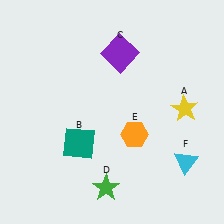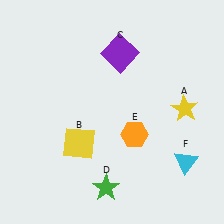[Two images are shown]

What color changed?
The square (B) changed from teal in Image 1 to yellow in Image 2.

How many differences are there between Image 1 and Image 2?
There is 1 difference between the two images.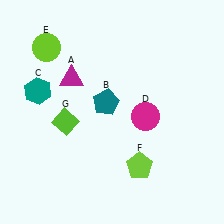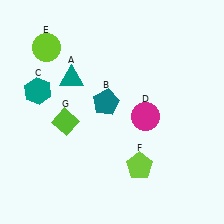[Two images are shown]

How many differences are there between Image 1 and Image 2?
There is 1 difference between the two images.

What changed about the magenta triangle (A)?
In Image 1, A is magenta. In Image 2, it changed to teal.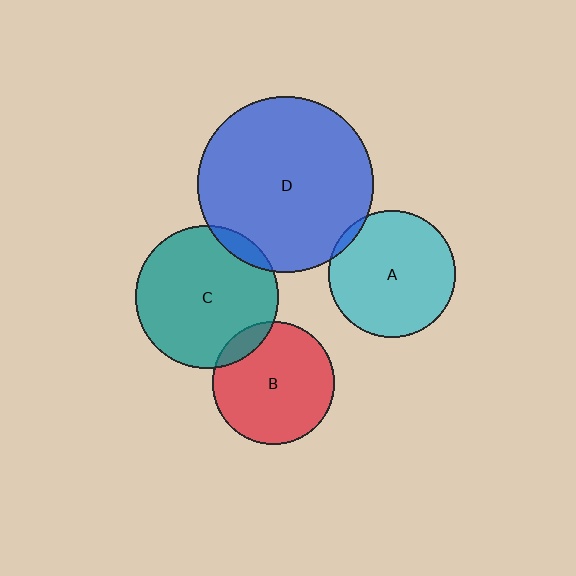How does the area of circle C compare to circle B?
Approximately 1.4 times.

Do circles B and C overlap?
Yes.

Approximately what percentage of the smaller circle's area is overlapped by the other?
Approximately 10%.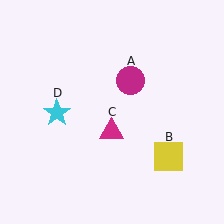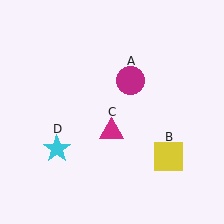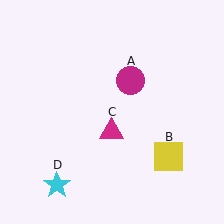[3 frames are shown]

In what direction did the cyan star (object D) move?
The cyan star (object D) moved down.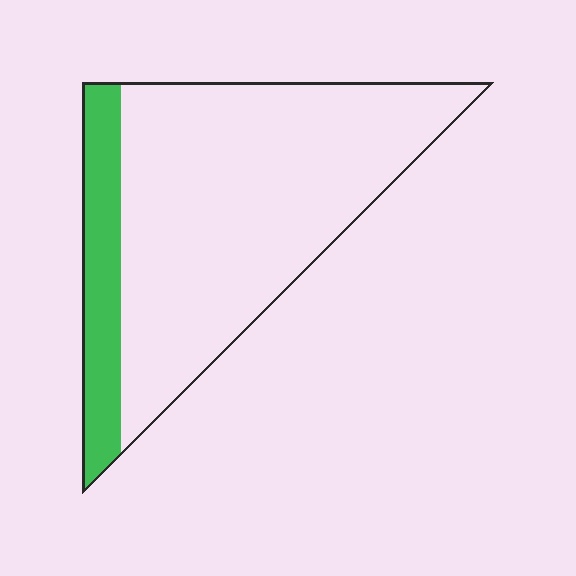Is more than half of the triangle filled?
No.